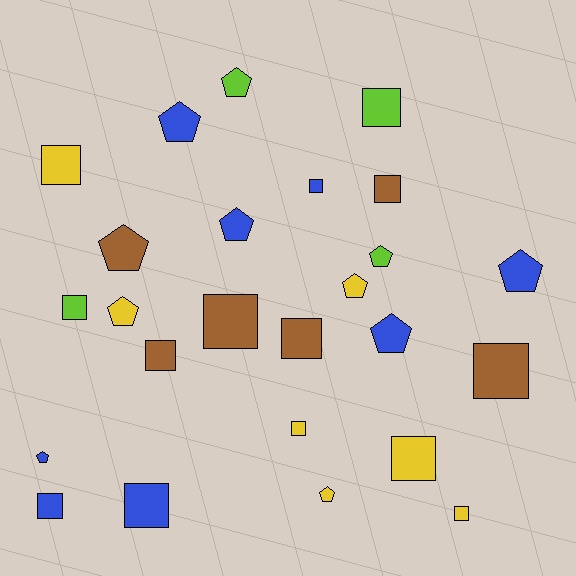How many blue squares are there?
There are 3 blue squares.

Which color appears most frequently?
Blue, with 8 objects.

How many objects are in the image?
There are 25 objects.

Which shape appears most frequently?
Square, with 14 objects.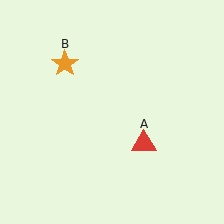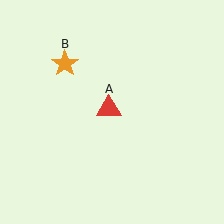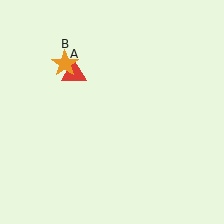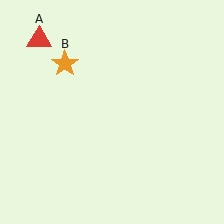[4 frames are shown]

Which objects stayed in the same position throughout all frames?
Orange star (object B) remained stationary.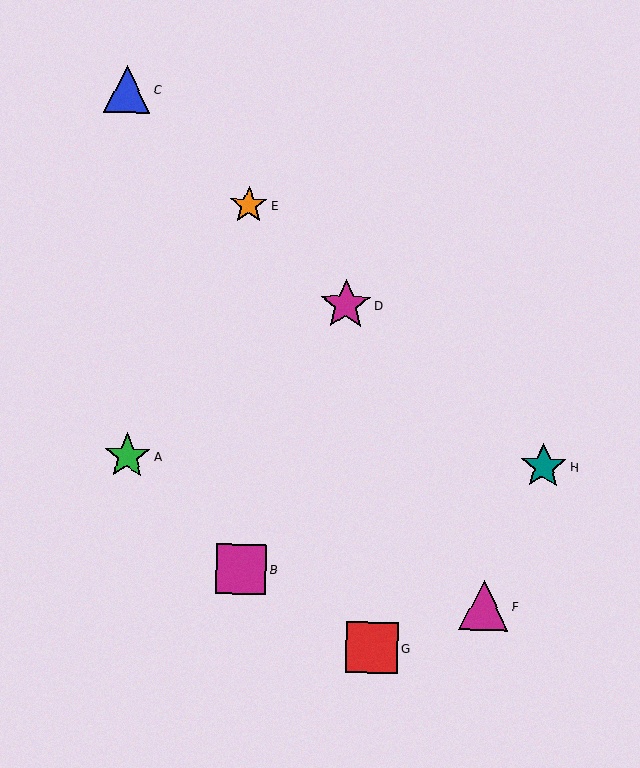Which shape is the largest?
The red square (labeled G) is the largest.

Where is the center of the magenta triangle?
The center of the magenta triangle is at (484, 606).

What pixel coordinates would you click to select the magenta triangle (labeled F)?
Click at (484, 606) to select the magenta triangle F.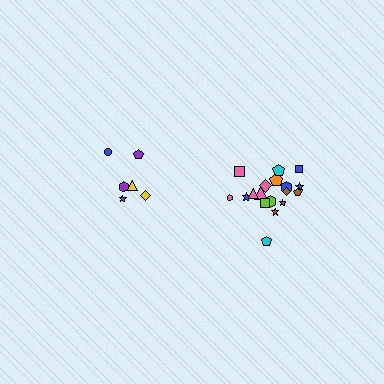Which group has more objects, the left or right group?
The right group.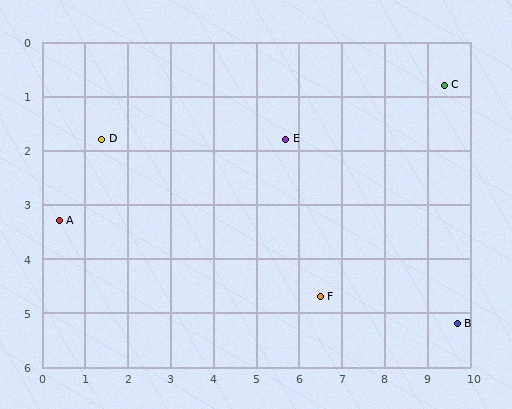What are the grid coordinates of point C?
Point C is at approximately (9.4, 0.8).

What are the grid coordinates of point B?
Point B is at approximately (9.7, 5.2).